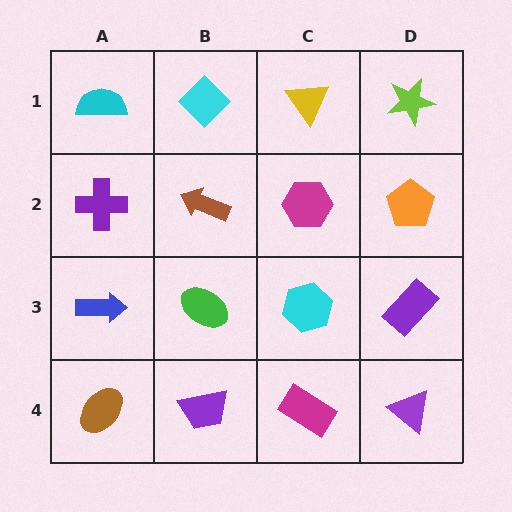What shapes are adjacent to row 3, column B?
A brown arrow (row 2, column B), a purple trapezoid (row 4, column B), a blue arrow (row 3, column A), a cyan hexagon (row 3, column C).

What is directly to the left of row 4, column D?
A magenta rectangle.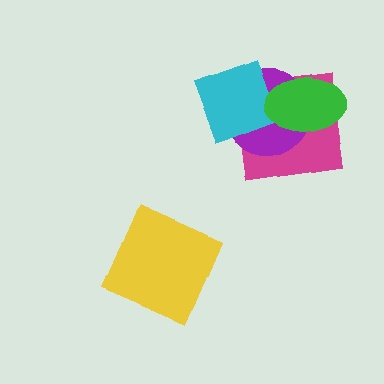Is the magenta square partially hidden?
Yes, it is partially covered by another shape.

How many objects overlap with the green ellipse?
2 objects overlap with the green ellipse.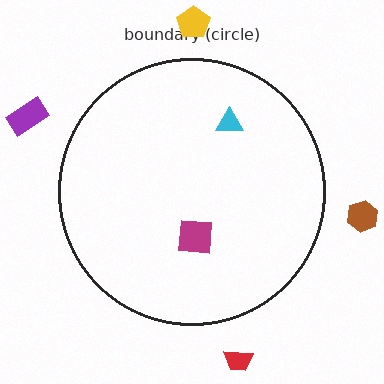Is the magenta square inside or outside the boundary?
Inside.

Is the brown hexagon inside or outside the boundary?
Outside.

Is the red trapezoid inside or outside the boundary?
Outside.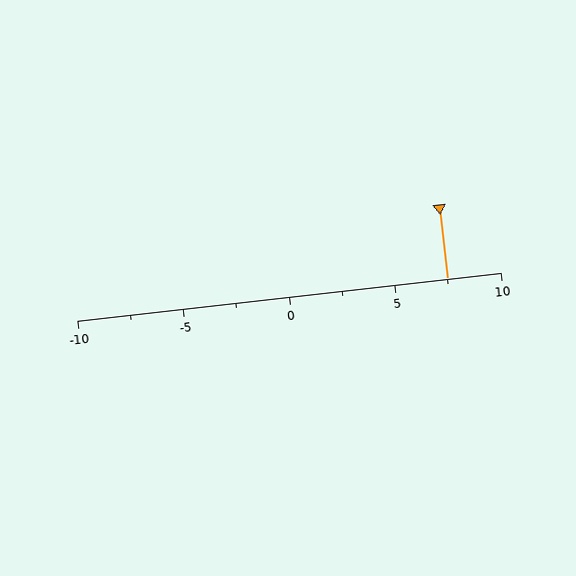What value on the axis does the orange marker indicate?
The marker indicates approximately 7.5.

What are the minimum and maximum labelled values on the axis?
The axis runs from -10 to 10.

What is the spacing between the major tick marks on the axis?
The major ticks are spaced 5 apart.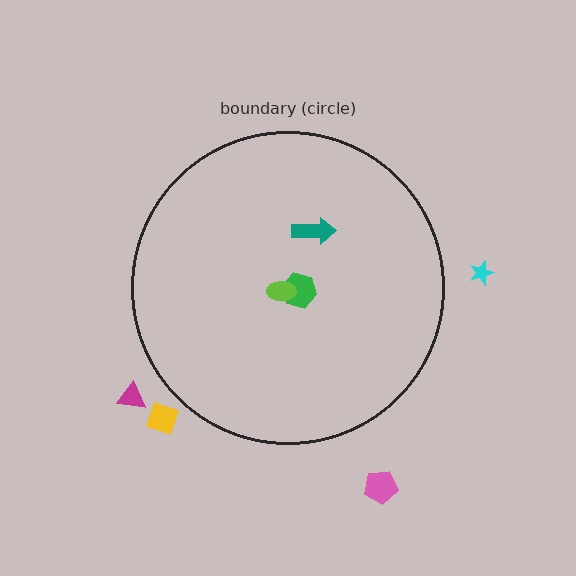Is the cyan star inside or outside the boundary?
Outside.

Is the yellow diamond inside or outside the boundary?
Outside.